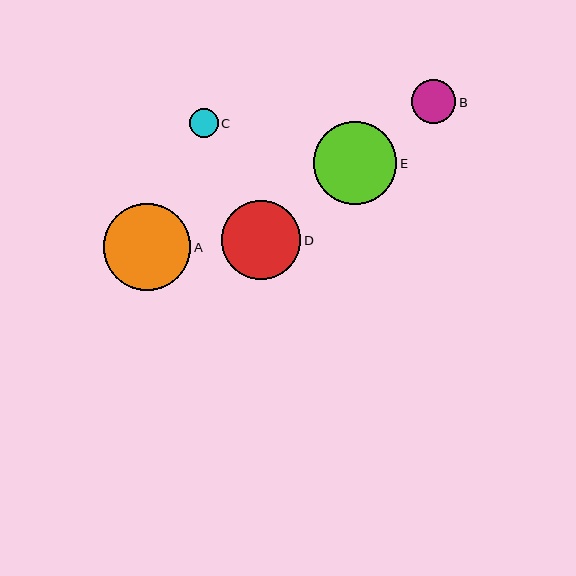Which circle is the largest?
Circle A is the largest with a size of approximately 87 pixels.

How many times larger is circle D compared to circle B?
Circle D is approximately 1.8 times the size of circle B.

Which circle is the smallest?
Circle C is the smallest with a size of approximately 29 pixels.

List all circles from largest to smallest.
From largest to smallest: A, E, D, B, C.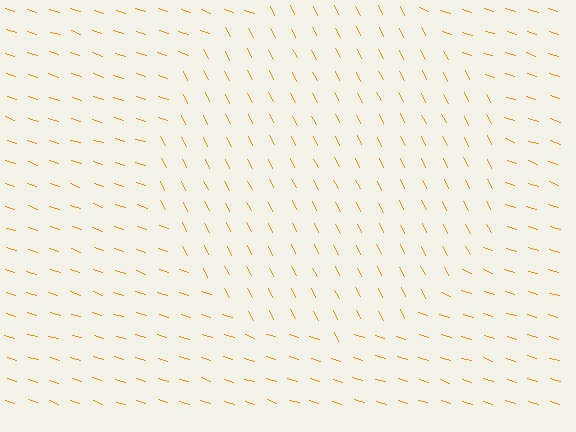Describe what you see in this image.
The image is filled with small orange line segments. A circle region in the image has lines oriented differently from the surrounding lines, creating a visible texture boundary.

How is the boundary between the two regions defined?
The boundary is defined purely by a change in line orientation (approximately 45 degrees difference). All lines are the same color and thickness.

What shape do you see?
I see a circle.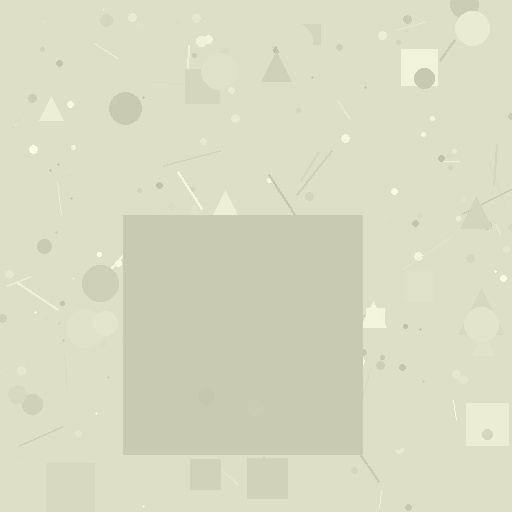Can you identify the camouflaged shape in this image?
The camouflaged shape is a square.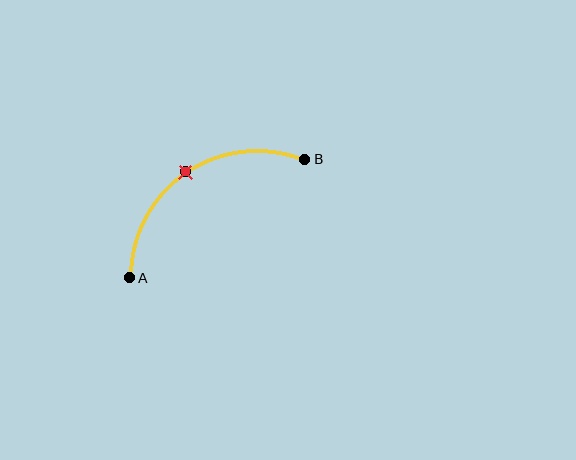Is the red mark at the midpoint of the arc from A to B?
Yes. The red mark lies on the arc at equal arc-length from both A and B — it is the arc midpoint.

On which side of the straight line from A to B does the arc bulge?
The arc bulges above and to the left of the straight line connecting A and B.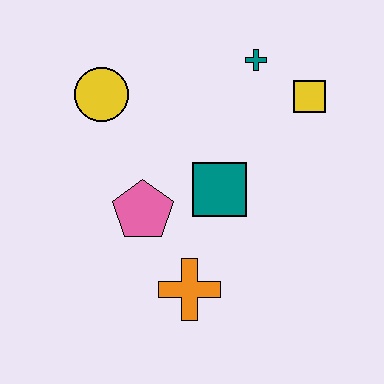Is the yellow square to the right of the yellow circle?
Yes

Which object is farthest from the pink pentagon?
The yellow square is farthest from the pink pentagon.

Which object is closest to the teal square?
The pink pentagon is closest to the teal square.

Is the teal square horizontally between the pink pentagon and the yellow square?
Yes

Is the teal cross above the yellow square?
Yes